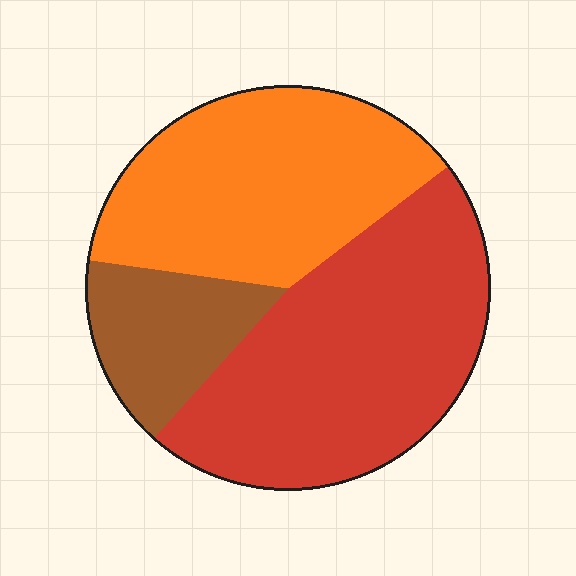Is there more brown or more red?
Red.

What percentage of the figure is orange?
Orange covers roughly 40% of the figure.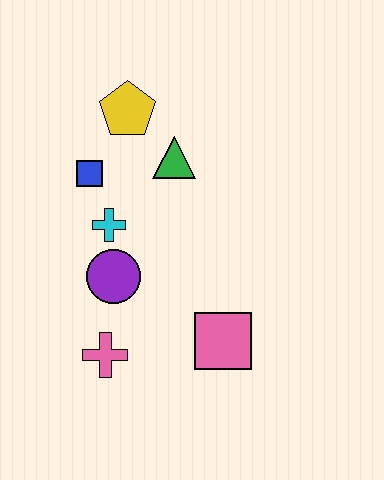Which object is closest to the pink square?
The pink cross is closest to the pink square.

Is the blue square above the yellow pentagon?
No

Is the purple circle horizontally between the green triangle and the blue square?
Yes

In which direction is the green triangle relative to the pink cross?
The green triangle is above the pink cross.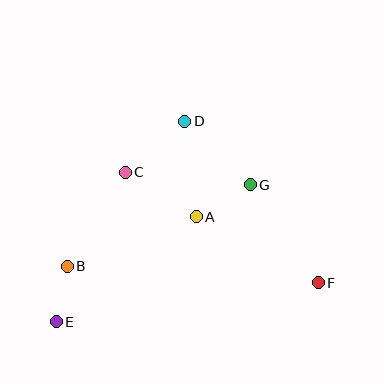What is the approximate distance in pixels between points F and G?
The distance between F and G is approximately 119 pixels.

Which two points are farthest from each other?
Points E and F are farthest from each other.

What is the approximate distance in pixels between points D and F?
The distance between D and F is approximately 210 pixels.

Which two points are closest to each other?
Points B and E are closest to each other.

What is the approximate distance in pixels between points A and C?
The distance between A and C is approximately 84 pixels.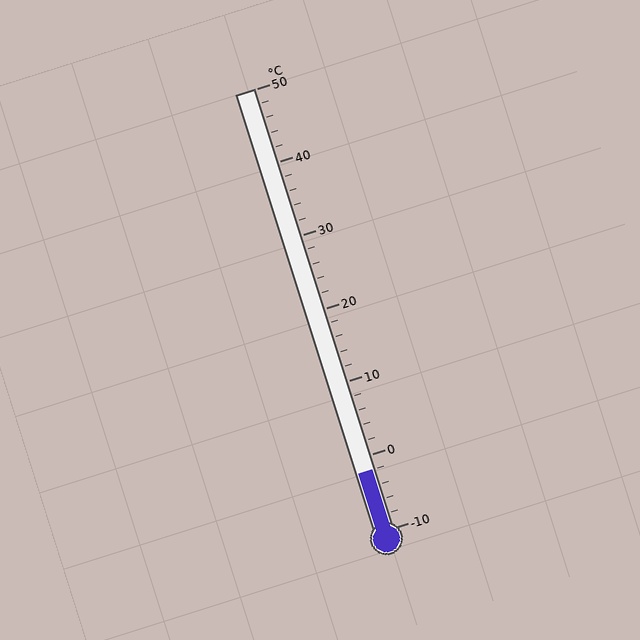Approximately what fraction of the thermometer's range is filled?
The thermometer is filled to approximately 15% of its range.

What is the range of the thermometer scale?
The thermometer scale ranges from -10°C to 50°C.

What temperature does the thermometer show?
The thermometer shows approximately -2°C.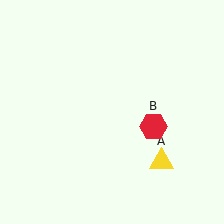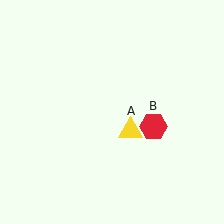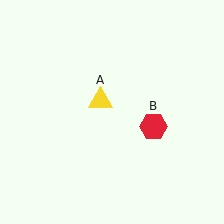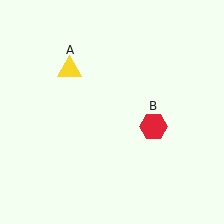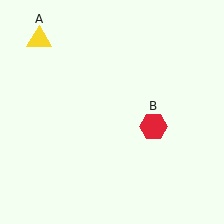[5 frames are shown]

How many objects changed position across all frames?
1 object changed position: yellow triangle (object A).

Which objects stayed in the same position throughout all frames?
Red hexagon (object B) remained stationary.